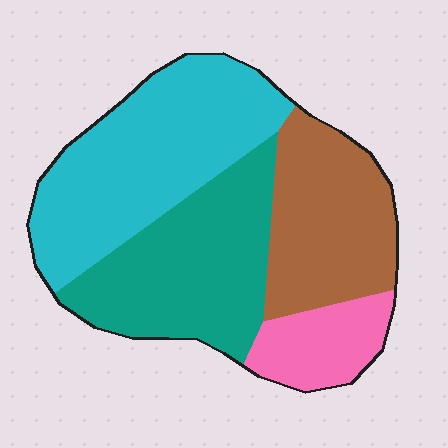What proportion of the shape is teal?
Teal takes up about one third (1/3) of the shape.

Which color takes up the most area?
Cyan, at roughly 35%.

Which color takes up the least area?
Pink, at roughly 10%.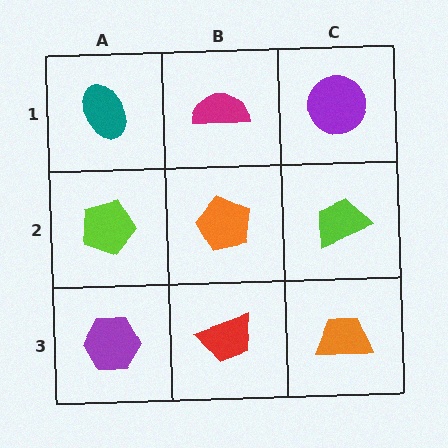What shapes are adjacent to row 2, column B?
A magenta semicircle (row 1, column B), a red trapezoid (row 3, column B), a lime pentagon (row 2, column A), a lime trapezoid (row 2, column C).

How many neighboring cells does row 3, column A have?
2.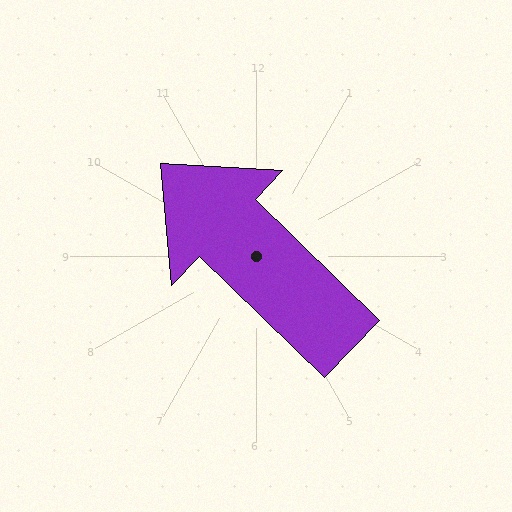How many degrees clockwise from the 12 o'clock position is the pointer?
Approximately 314 degrees.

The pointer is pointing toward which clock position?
Roughly 10 o'clock.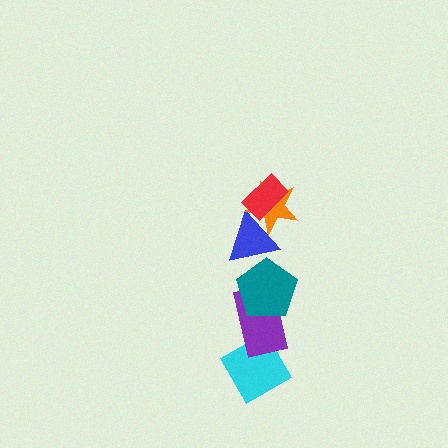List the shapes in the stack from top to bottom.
From top to bottom: the red rectangle, the orange star, the blue triangle, the teal pentagon, the purple rectangle, the cyan diamond.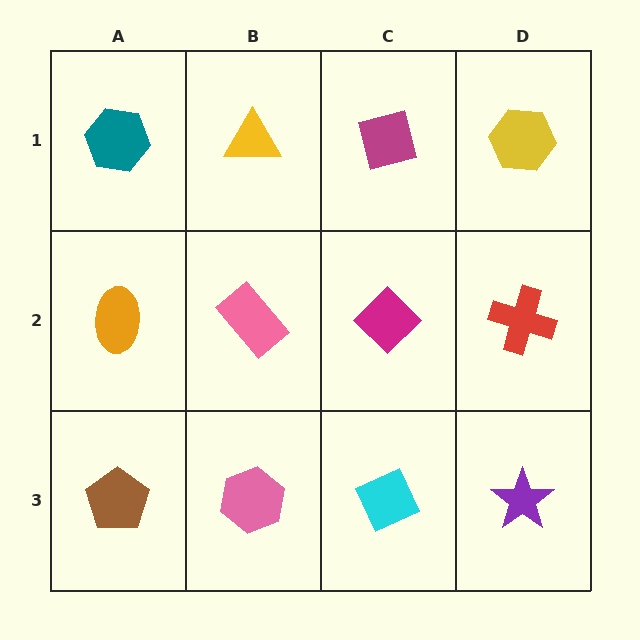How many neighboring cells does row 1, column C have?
3.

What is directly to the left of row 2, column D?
A magenta diamond.